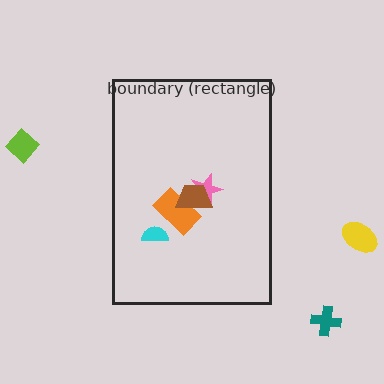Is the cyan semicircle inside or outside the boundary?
Inside.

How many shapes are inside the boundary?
4 inside, 3 outside.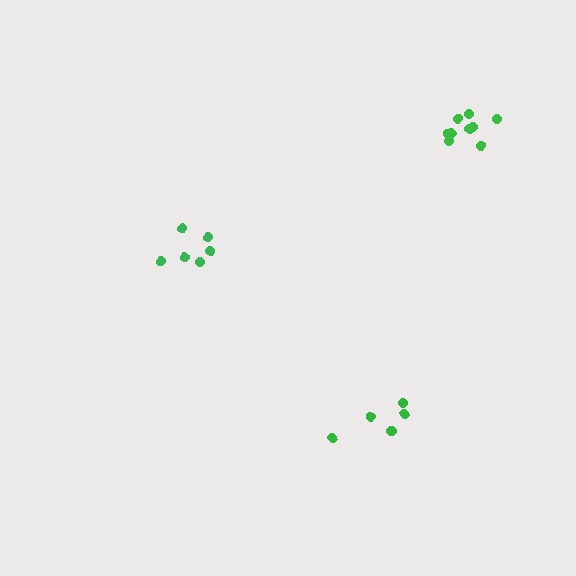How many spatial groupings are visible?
There are 3 spatial groupings.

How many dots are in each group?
Group 1: 6 dots, Group 2: 9 dots, Group 3: 5 dots (20 total).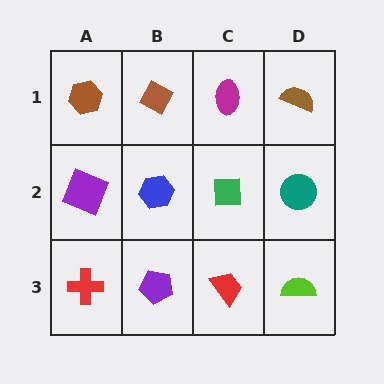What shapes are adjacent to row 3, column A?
A purple square (row 2, column A), a purple pentagon (row 3, column B).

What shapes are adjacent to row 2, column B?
A brown diamond (row 1, column B), a purple pentagon (row 3, column B), a purple square (row 2, column A), a green square (row 2, column C).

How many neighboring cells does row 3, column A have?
2.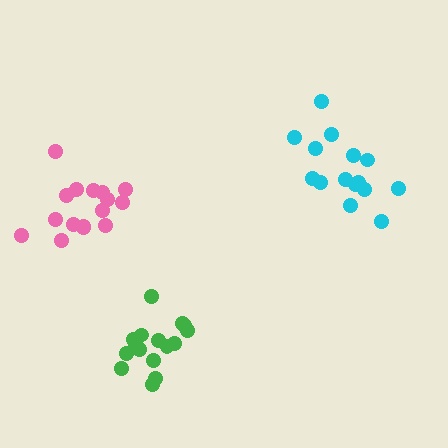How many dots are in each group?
Group 1: 15 dots, Group 2: 16 dots, Group 3: 16 dots (47 total).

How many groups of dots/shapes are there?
There are 3 groups.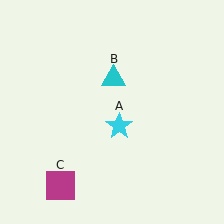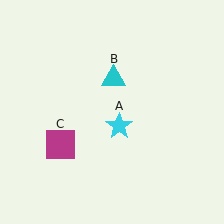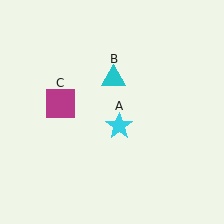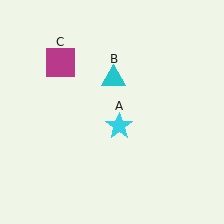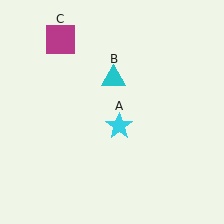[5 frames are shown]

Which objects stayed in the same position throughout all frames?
Cyan star (object A) and cyan triangle (object B) remained stationary.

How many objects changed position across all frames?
1 object changed position: magenta square (object C).